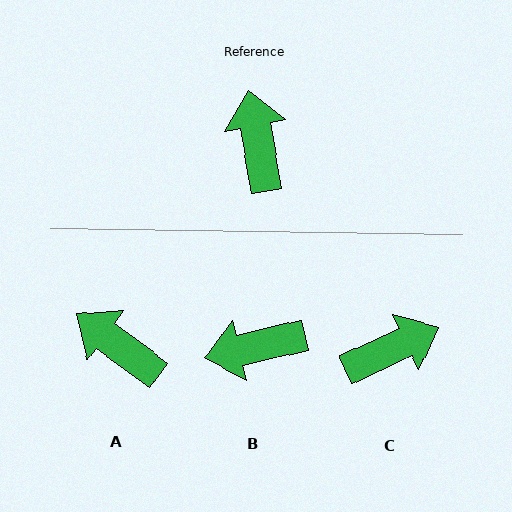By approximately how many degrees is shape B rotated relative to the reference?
Approximately 93 degrees counter-clockwise.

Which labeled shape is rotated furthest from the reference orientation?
B, about 93 degrees away.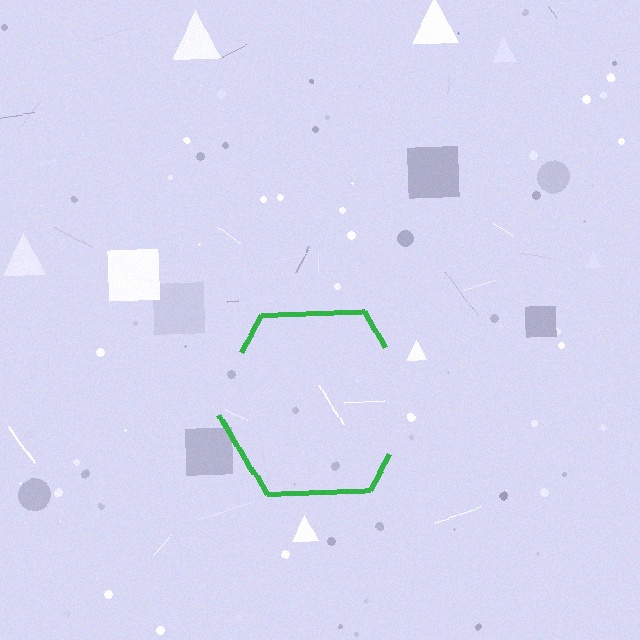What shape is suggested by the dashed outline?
The dashed outline suggests a hexagon.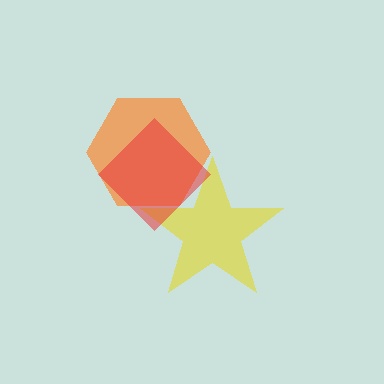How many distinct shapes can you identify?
There are 3 distinct shapes: an orange hexagon, a yellow star, a red diamond.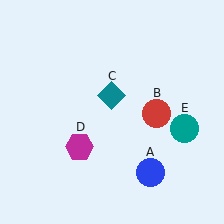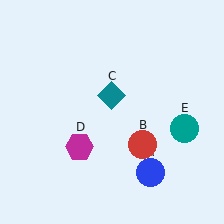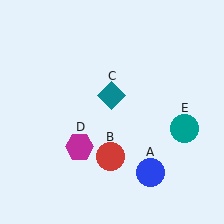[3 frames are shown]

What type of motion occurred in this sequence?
The red circle (object B) rotated clockwise around the center of the scene.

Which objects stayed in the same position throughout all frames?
Blue circle (object A) and teal diamond (object C) and magenta hexagon (object D) and teal circle (object E) remained stationary.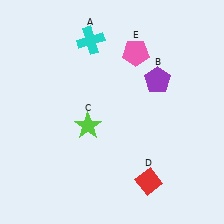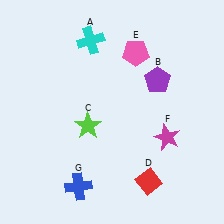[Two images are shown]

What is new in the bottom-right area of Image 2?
A magenta star (F) was added in the bottom-right area of Image 2.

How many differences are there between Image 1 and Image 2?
There are 2 differences between the two images.